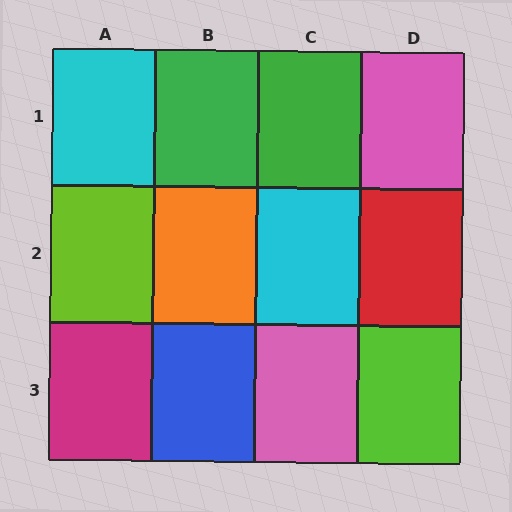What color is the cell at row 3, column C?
Pink.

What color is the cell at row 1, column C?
Green.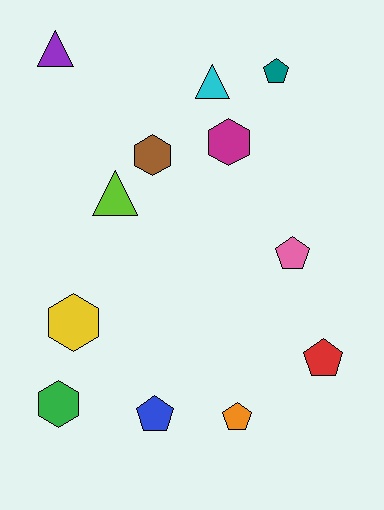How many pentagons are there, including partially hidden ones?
There are 5 pentagons.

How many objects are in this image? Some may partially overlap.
There are 12 objects.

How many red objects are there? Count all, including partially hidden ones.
There is 1 red object.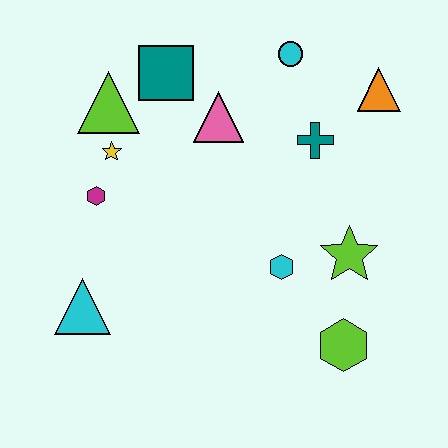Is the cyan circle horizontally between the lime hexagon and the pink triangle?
Yes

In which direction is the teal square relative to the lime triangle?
The teal square is to the right of the lime triangle.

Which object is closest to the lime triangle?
The yellow star is closest to the lime triangle.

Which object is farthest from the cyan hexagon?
The lime triangle is farthest from the cyan hexagon.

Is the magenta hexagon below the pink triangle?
Yes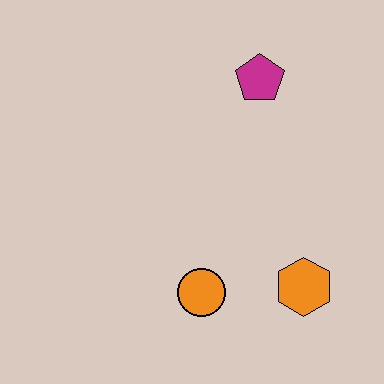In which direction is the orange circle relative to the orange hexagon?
The orange circle is to the left of the orange hexagon.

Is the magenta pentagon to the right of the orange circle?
Yes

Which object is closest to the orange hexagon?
The orange circle is closest to the orange hexagon.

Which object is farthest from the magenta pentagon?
The orange circle is farthest from the magenta pentagon.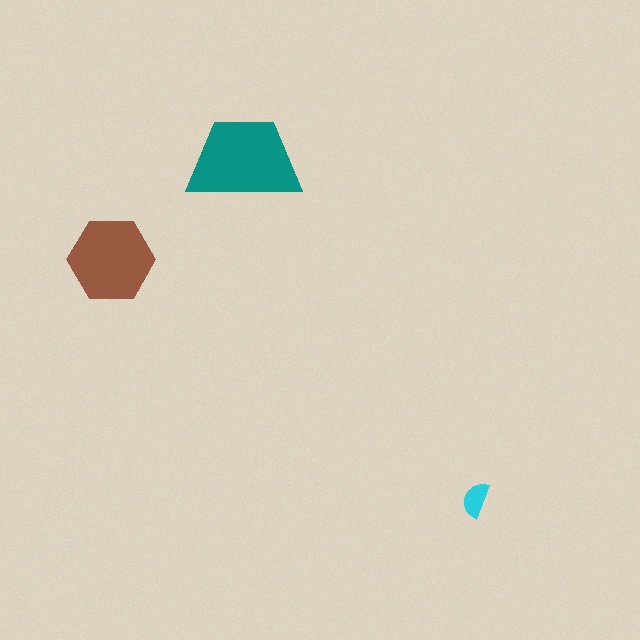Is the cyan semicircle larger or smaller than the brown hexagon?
Smaller.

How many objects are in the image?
There are 3 objects in the image.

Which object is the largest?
The teal trapezoid.